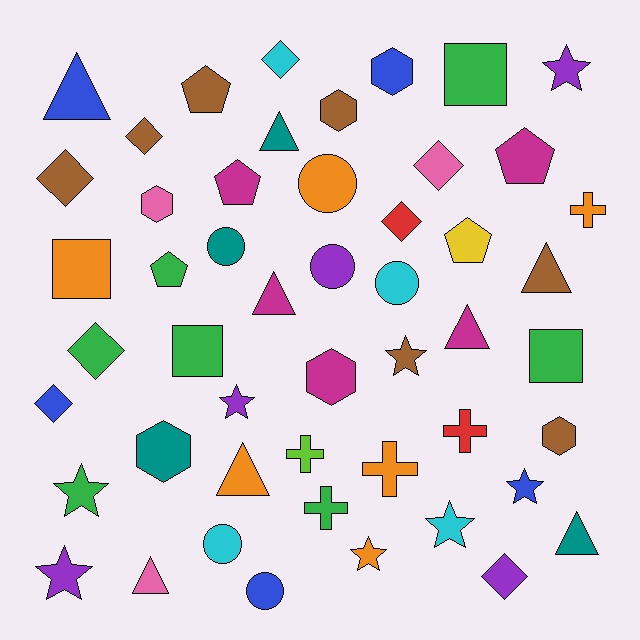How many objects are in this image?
There are 50 objects.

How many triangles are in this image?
There are 8 triangles.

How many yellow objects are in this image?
There is 1 yellow object.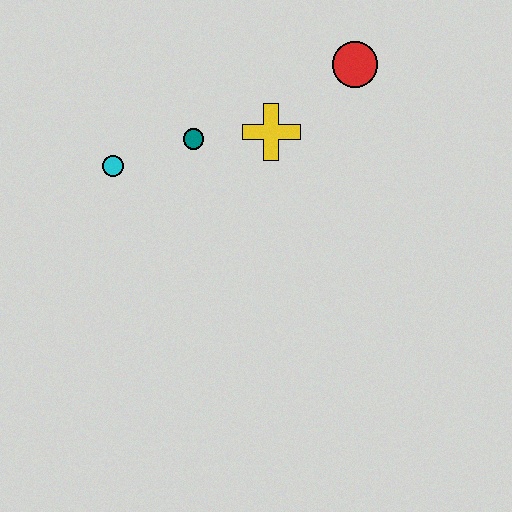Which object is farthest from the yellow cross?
The cyan circle is farthest from the yellow cross.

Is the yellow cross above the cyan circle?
Yes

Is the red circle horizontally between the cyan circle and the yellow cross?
No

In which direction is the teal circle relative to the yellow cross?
The teal circle is to the left of the yellow cross.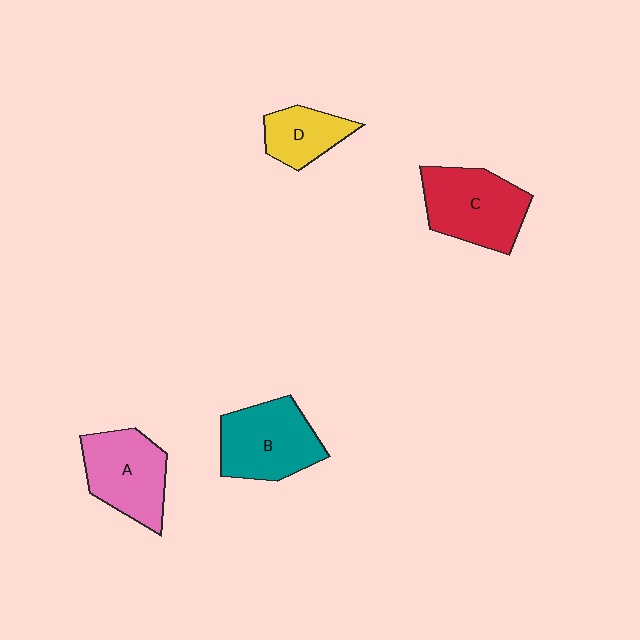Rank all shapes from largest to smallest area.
From largest to smallest: C (red), B (teal), A (pink), D (yellow).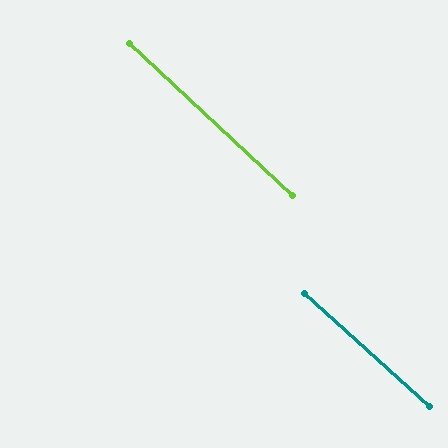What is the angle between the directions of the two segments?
Approximately 1 degree.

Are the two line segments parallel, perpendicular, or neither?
Parallel — their directions differ by only 0.8°.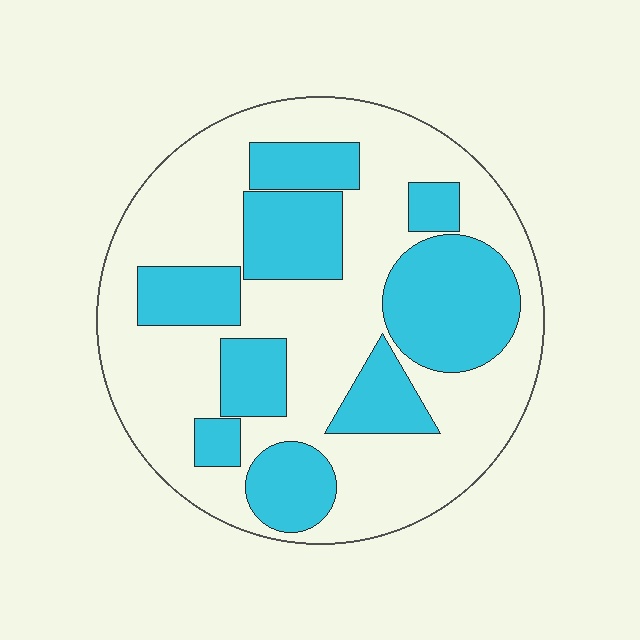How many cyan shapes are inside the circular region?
9.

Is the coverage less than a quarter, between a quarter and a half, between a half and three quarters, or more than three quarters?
Between a quarter and a half.